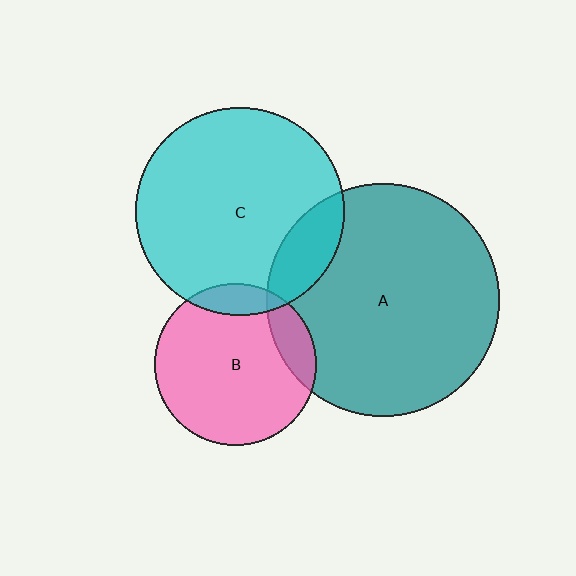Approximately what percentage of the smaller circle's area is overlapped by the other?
Approximately 10%.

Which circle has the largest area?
Circle A (teal).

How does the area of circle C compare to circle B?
Approximately 1.7 times.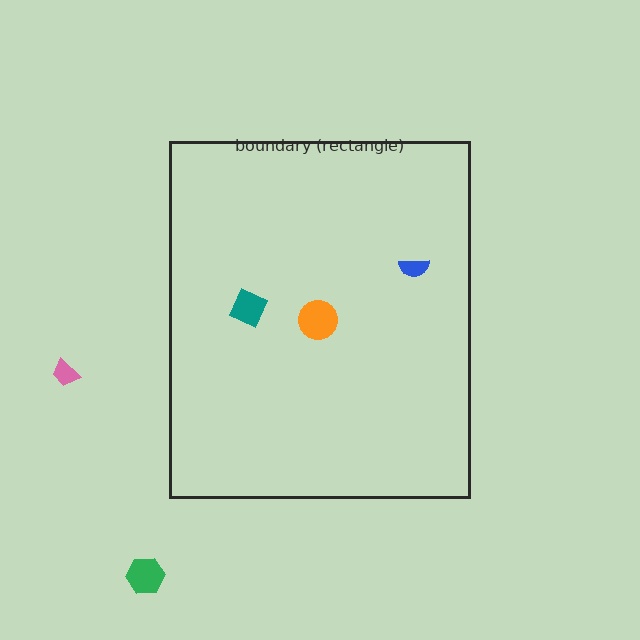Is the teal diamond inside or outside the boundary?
Inside.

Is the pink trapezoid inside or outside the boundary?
Outside.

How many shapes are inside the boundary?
3 inside, 2 outside.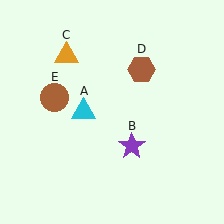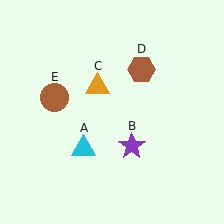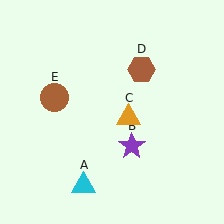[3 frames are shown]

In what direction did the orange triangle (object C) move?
The orange triangle (object C) moved down and to the right.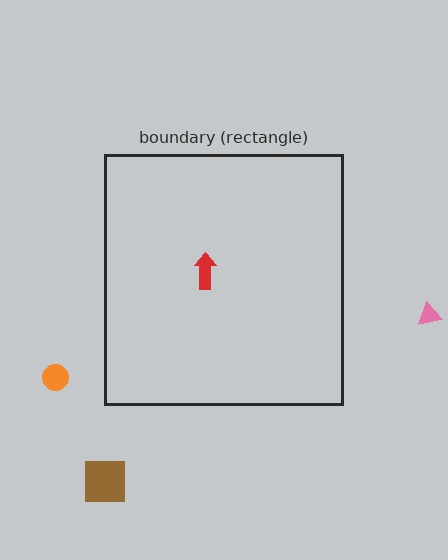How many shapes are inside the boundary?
1 inside, 3 outside.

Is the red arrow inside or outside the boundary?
Inside.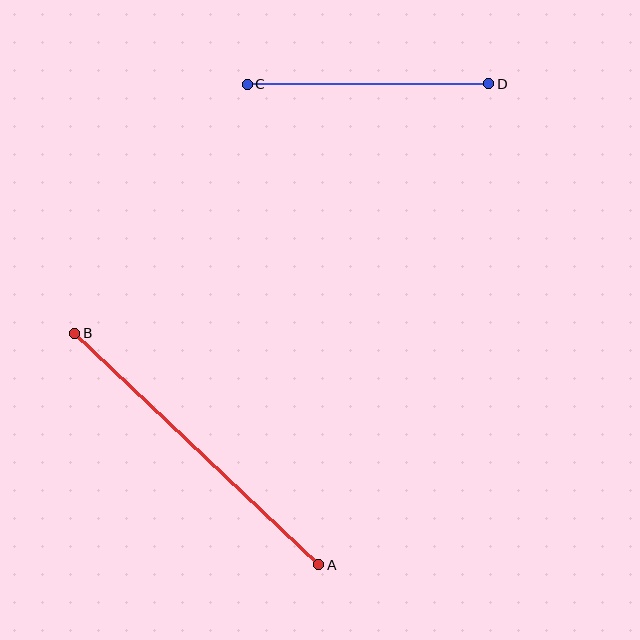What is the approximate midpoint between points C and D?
The midpoint is at approximately (368, 84) pixels.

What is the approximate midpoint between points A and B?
The midpoint is at approximately (197, 449) pixels.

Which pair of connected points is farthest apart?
Points A and B are farthest apart.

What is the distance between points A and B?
The distance is approximately 336 pixels.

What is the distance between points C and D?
The distance is approximately 242 pixels.